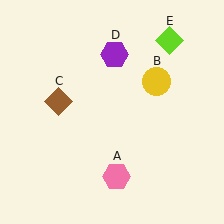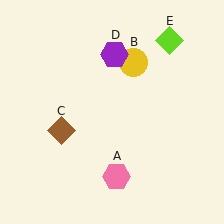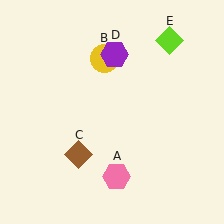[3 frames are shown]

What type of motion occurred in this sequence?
The yellow circle (object B), brown diamond (object C) rotated counterclockwise around the center of the scene.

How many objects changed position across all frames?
2 objects changed position: yellow circle (object B), brown diamond (object C).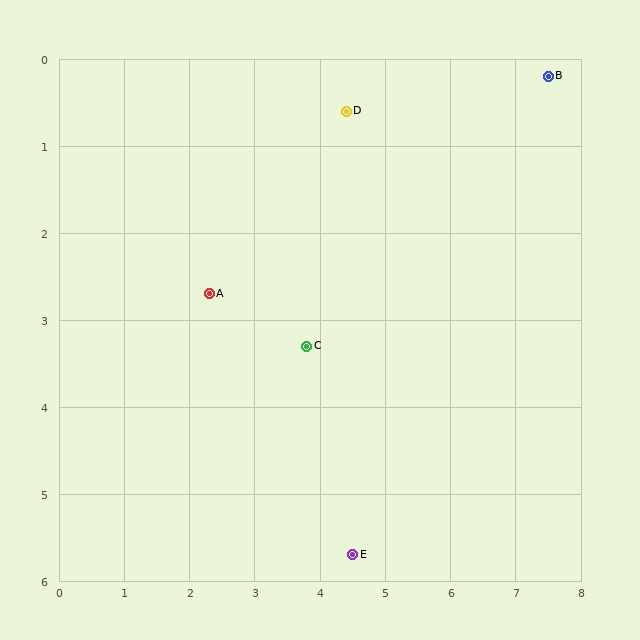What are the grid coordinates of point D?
Point D is at approximately (4.4, 0.6).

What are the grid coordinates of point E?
Point E is at approximately (4.5, 5.7).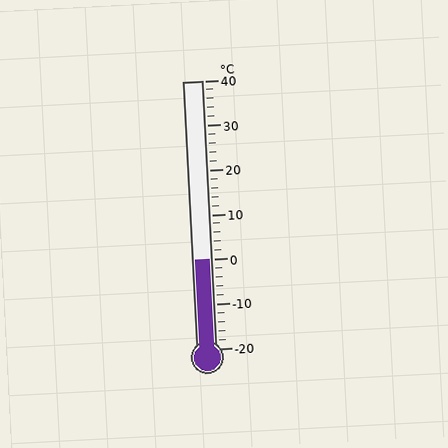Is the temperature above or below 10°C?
The temperature is below 10°C.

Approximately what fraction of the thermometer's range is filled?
The thermometer is filled to approximately 35% of its range.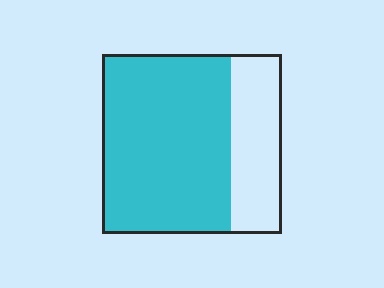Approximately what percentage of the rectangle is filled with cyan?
Approximately 70%.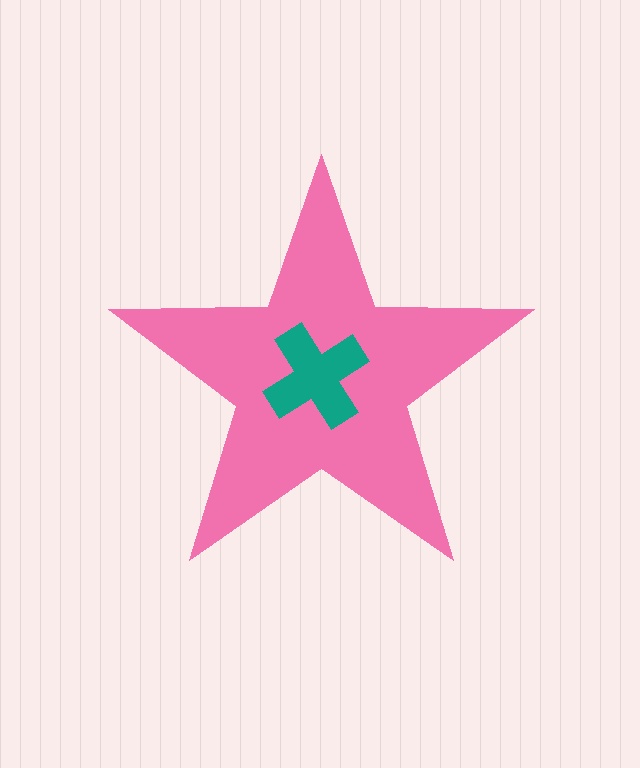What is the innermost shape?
The teal cross.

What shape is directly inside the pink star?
The teal cross.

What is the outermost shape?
The pink star.